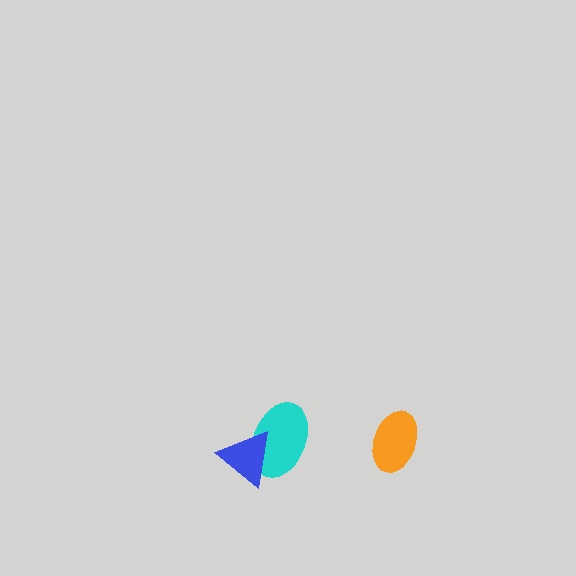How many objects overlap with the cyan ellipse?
1 object overlaps with the cyan ellipse.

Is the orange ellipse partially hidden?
No, no other shape covers it.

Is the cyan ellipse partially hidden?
Yes, it is partially covered by another shape.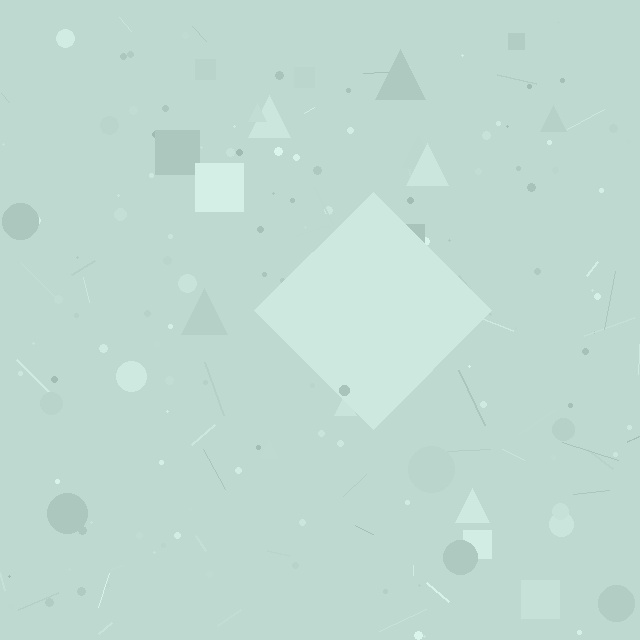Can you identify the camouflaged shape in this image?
The camouflaged shape is a diamond.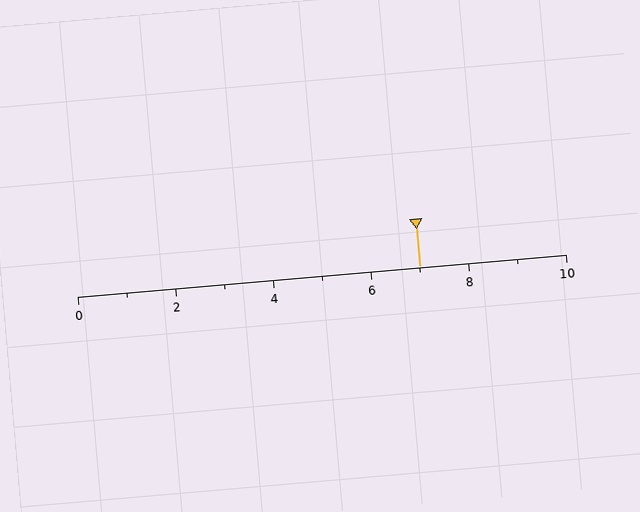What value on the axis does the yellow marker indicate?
The marker indicates approximately 7.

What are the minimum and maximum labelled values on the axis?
The axis runs from 0 to 10.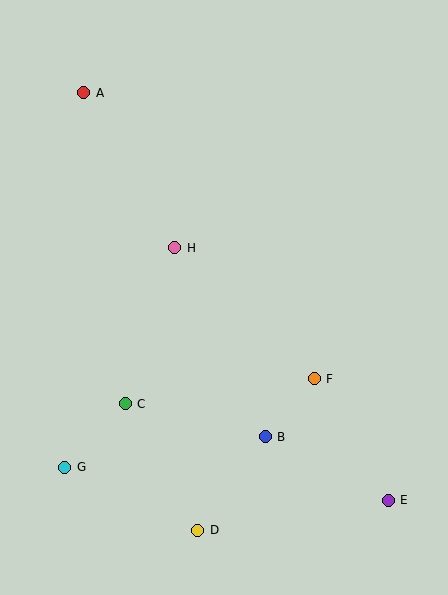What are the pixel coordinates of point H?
Point H is at (175, 248).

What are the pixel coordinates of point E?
Point E is at (388, 500).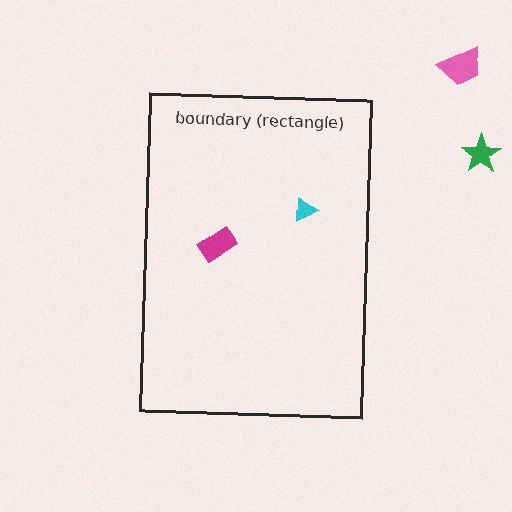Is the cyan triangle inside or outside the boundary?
Inside.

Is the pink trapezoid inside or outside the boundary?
Outside.